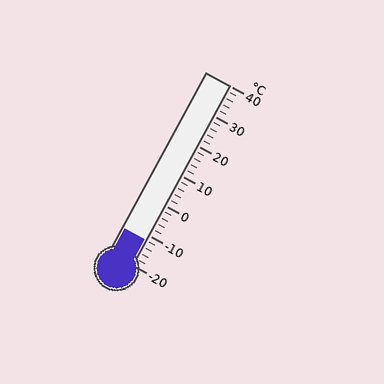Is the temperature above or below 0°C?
The temperature is below 0°C.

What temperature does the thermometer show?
The thermometer shows approximately -12°C.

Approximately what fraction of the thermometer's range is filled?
The thermometer is filled to approximately 15% of its range.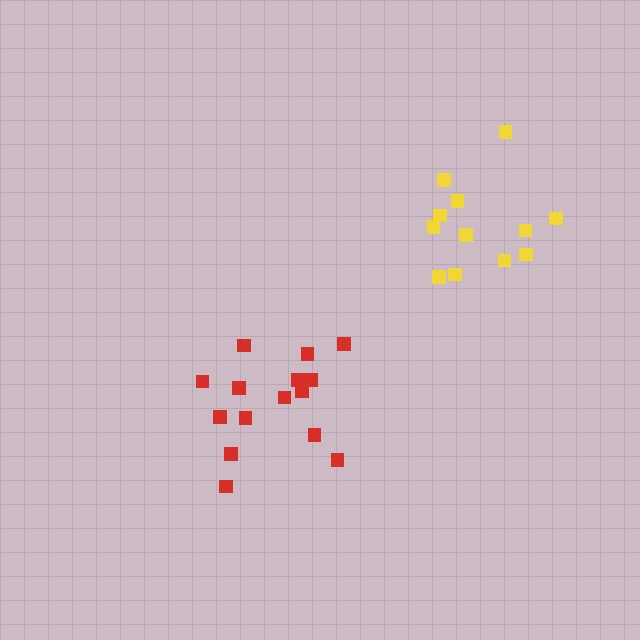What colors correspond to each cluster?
The clusters are colored: yellow, red.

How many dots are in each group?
Group 1: 12 dots, Group 2: 15 dots (27 total).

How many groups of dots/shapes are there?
There are 2 groups.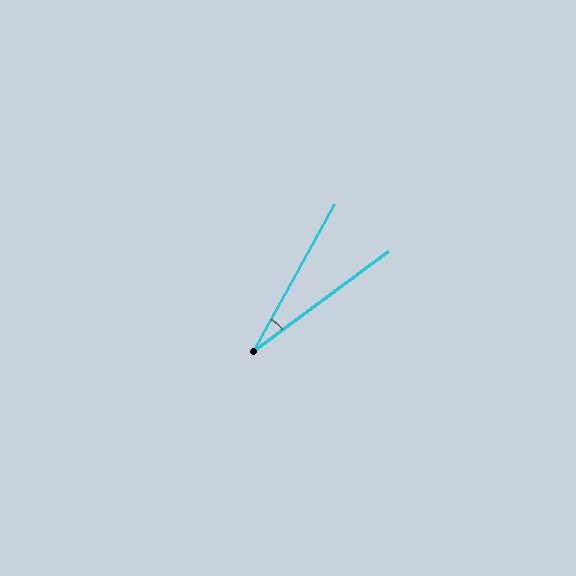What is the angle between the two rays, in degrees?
Approximately 25 degrees.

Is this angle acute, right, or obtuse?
It is acute.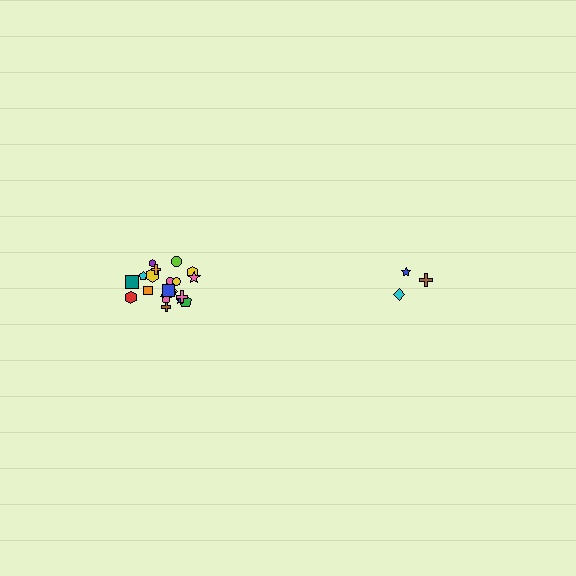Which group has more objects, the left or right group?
The left group.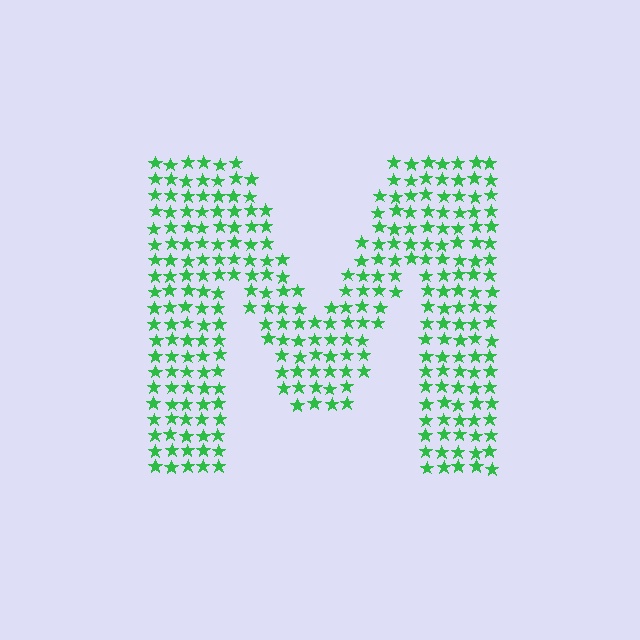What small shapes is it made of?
It is made of small stars.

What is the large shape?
The large shape is the letter M.